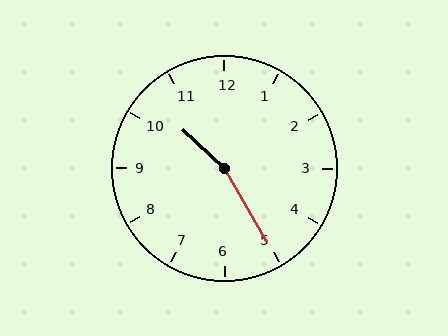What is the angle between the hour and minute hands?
Approximately 162 degrees.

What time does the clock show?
10:25.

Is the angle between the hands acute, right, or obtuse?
It is obtuse.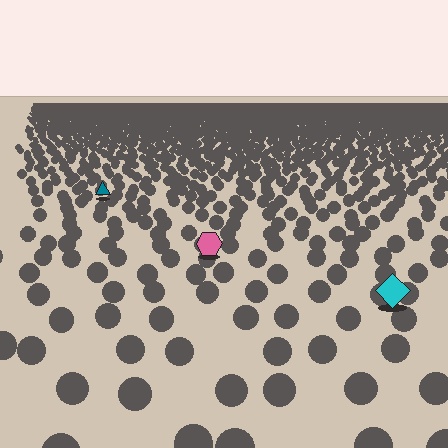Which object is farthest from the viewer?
The teal triangle is farthest from the viewer. It appears smaller and the ground texture around it is denser.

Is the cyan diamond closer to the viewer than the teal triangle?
Yes. The cyan diamond is closer — you can tell from the texture gradient: the ground texture is coarser near it.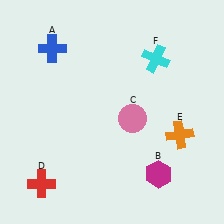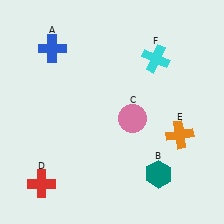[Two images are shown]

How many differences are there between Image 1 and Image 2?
There is 1 difference between the two images.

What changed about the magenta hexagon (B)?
In Image 1, B is magenta. In Image 2, it changed to teal.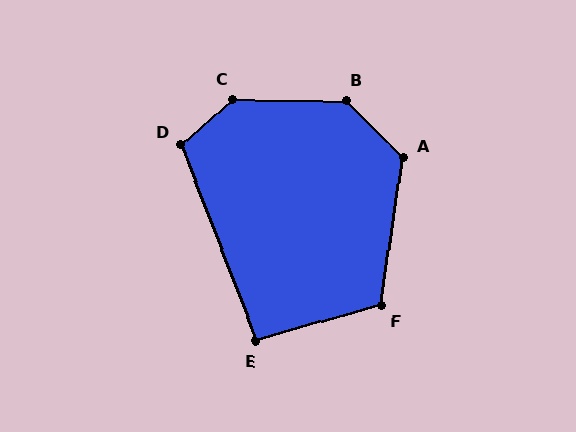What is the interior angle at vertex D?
Approximately 110 degrees (obtuse).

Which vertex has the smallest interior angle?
E, at approximately 95 degrees.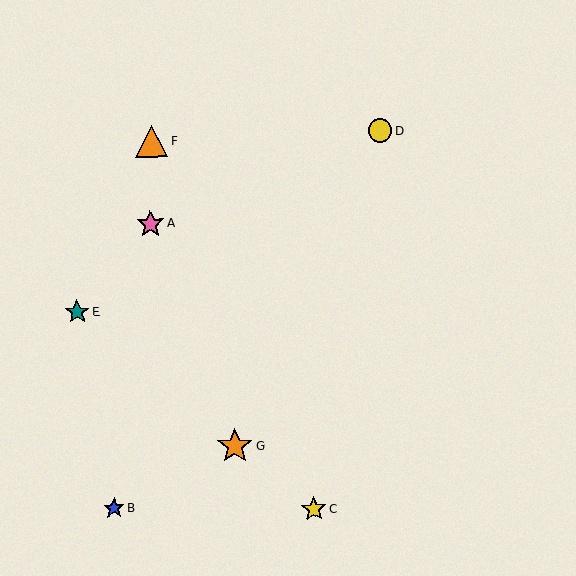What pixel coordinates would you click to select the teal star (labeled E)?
Click at (77, 312) to select the teal star E.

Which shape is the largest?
The orange star (labeled G) is the largest.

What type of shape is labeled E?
Shape E is a teal star.